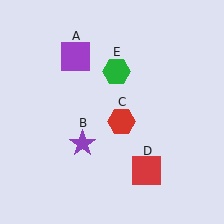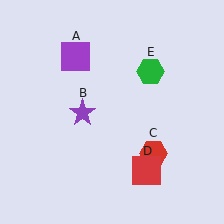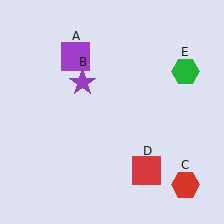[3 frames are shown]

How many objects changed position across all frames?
3 objects changed position: purple star (object B), red hexagon (object C), green hexagon (object E).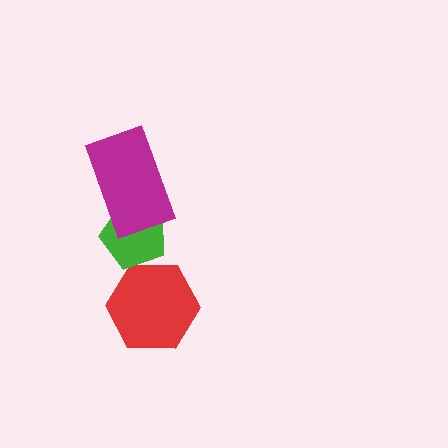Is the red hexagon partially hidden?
Yes, it is partially covered by another shape.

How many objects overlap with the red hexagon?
1 object overlaps with the red hexagon.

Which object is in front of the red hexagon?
The green pentagon is in front of the red hexagon.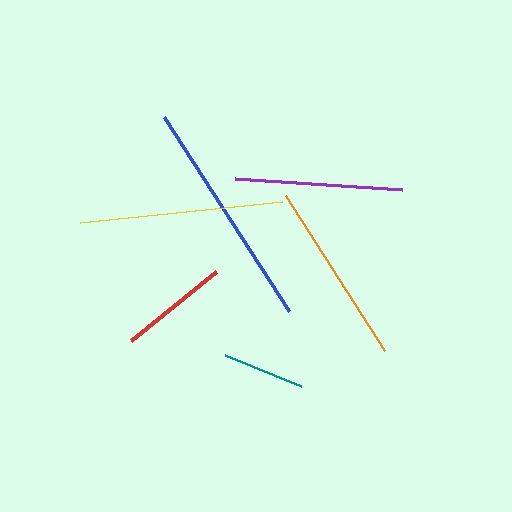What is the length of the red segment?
The red segment is approximately 109 pixels long.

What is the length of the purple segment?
The purple segment is approximately 167 pixels long.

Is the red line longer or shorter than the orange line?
The orange line is longer than the red line.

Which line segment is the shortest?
The teal line is the shortest at approximately 82 pixels.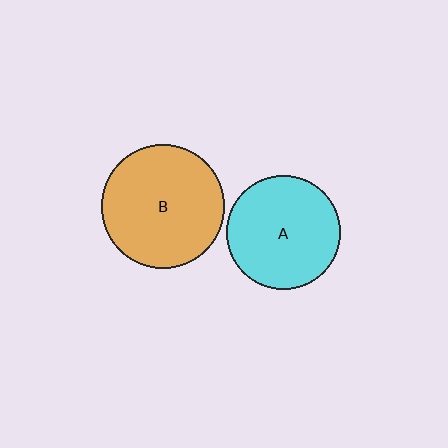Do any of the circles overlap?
No, none of the circles overlap.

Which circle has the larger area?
Circle B (orange).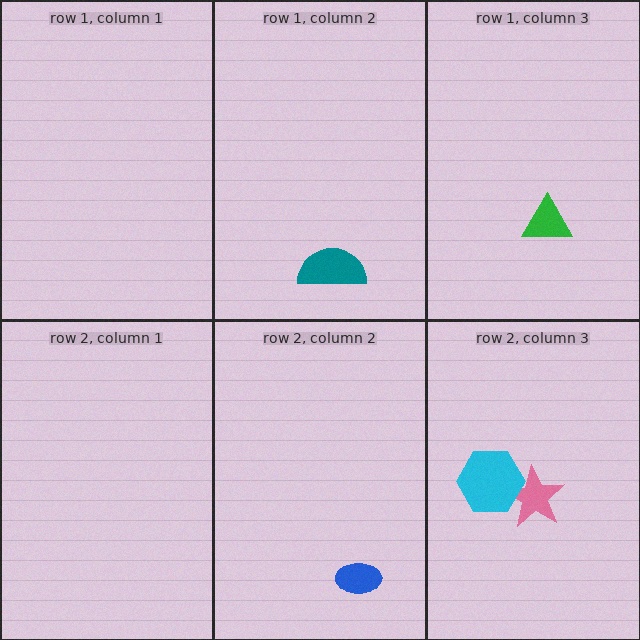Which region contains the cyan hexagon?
The row 2, column 3 region.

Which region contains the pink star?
The row 2, column 3 region.